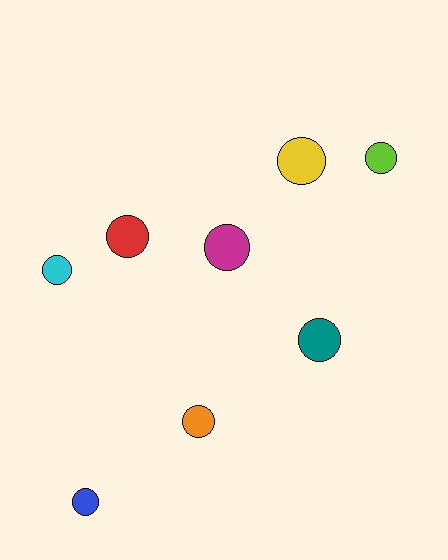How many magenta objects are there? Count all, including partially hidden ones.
There is 1 magenta object.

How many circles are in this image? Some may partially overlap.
There are 8 circles.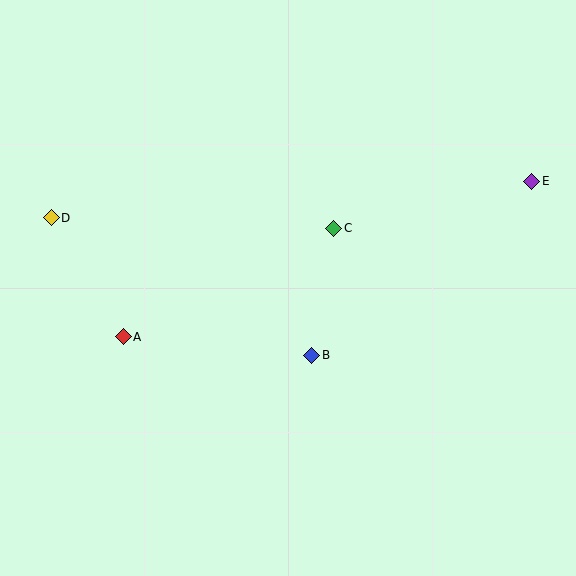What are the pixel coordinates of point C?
Point C is at (334, 228).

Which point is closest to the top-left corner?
Point D is closest to the top-left corner.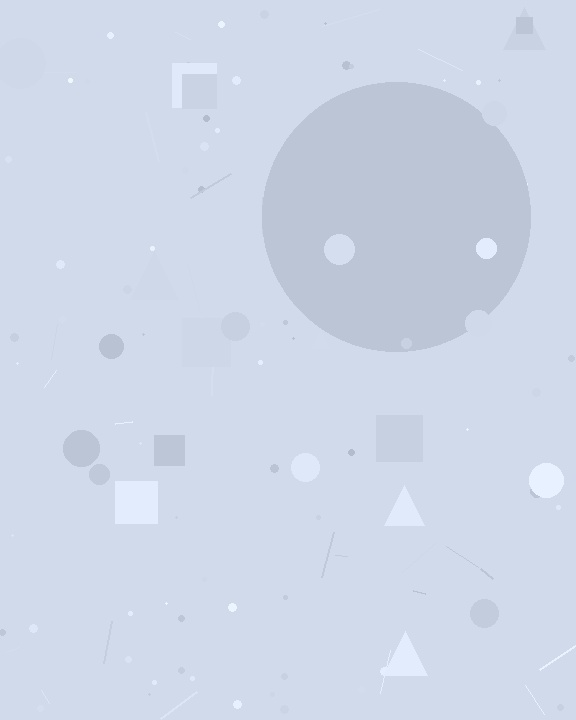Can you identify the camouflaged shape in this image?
The camouflaged shape is a circle.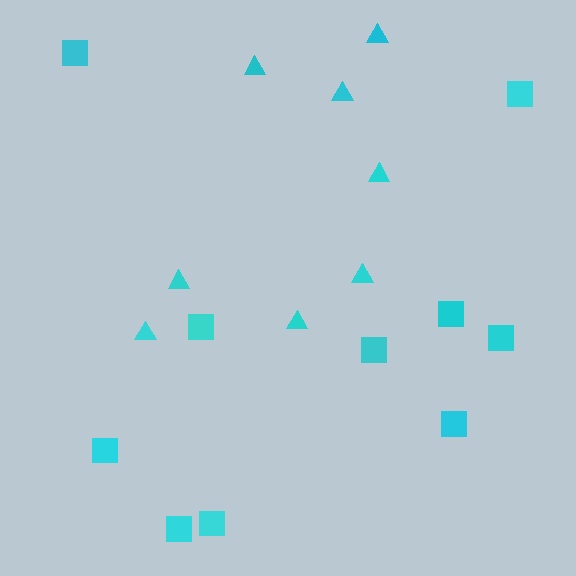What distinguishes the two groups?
There are 2 groups: one group of triangles (8) and one group of squares (10).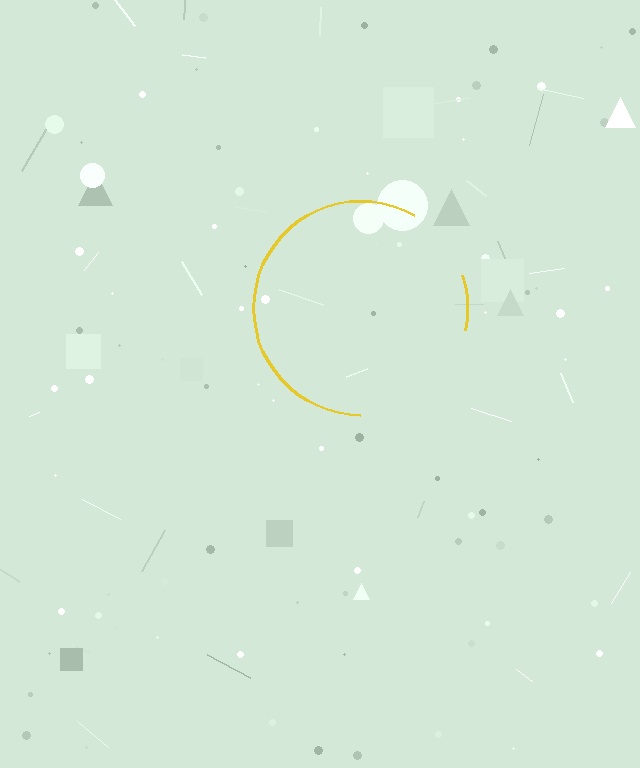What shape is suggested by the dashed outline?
The dashed outline suggests a circle.